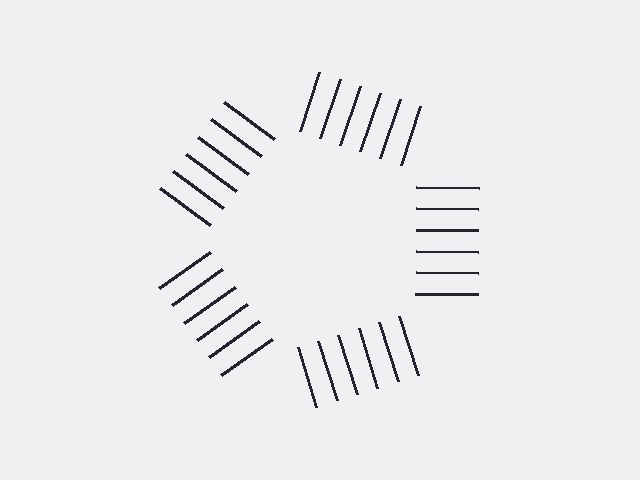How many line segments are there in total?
30 — 6 along each of the 5 edges.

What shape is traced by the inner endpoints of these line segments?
An illusory pentagon — the line segments terminate on its edges but no continuous stroke is drawn.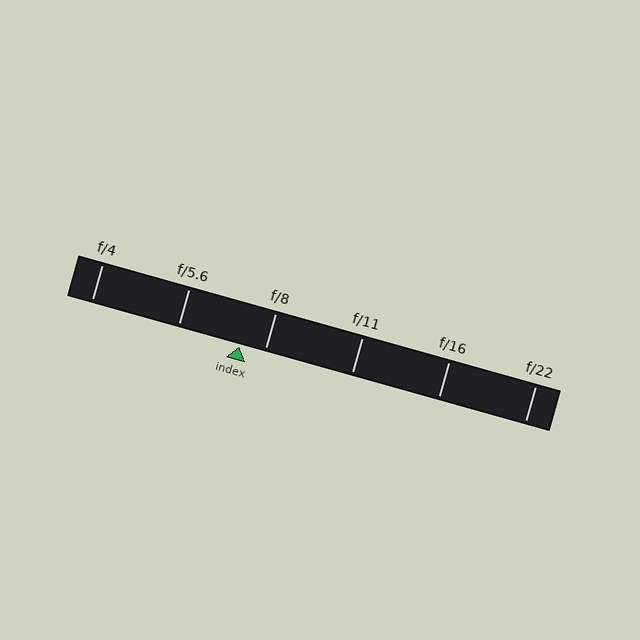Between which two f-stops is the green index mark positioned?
The index mark is between f/5.6 and f/8.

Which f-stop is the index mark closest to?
The index mark is closest to f/8.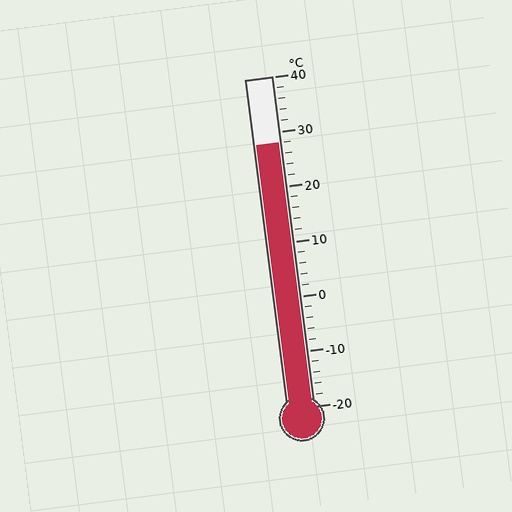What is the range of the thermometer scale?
The thermometer scale ranges from -20°C to 40°C.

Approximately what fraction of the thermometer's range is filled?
The thermometer is filled to approximately 80% of its range.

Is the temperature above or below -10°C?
The temperature is above -10°C.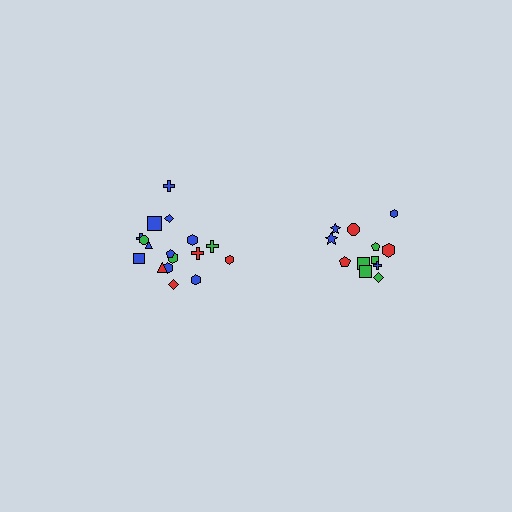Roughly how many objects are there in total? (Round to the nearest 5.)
Roughly 30 objects in total.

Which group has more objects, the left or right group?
The left group.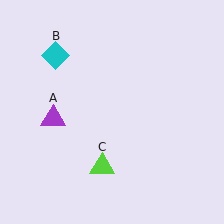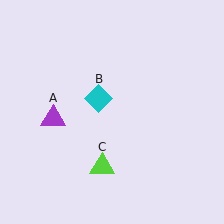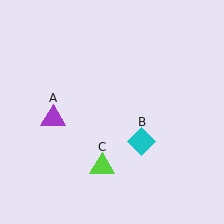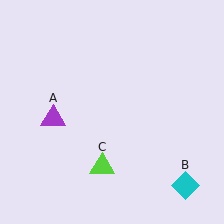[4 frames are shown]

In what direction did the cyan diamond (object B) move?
The cyan diamond (object B) moved down and to the right.